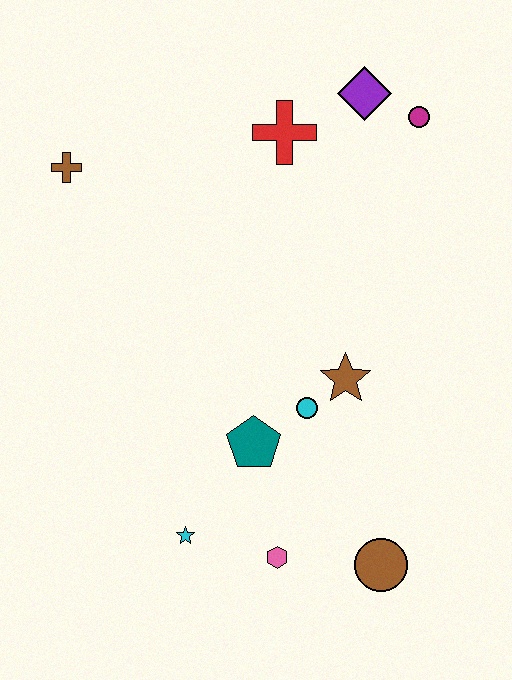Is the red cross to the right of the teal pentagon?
Yes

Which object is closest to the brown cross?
The red cross is closest to the brown cross.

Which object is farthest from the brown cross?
The brown circle is farthest from the brown cross.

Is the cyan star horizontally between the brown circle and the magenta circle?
No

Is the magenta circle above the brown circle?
Yes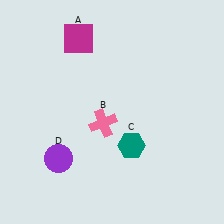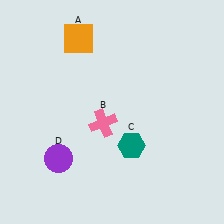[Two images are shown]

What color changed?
The square (A) changed from magenta in Image 1 to orange in Image 2.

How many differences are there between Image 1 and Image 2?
There is 1 difference between the two images.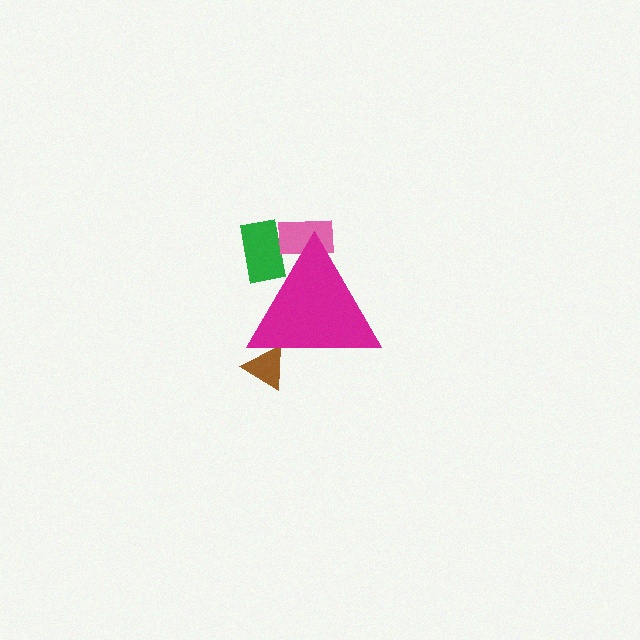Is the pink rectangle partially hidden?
Yes, the pink rectangle is partially hidden behind the magenta triangle.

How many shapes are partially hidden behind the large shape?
3 shapes are partially hidden.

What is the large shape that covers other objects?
A magenta triangle.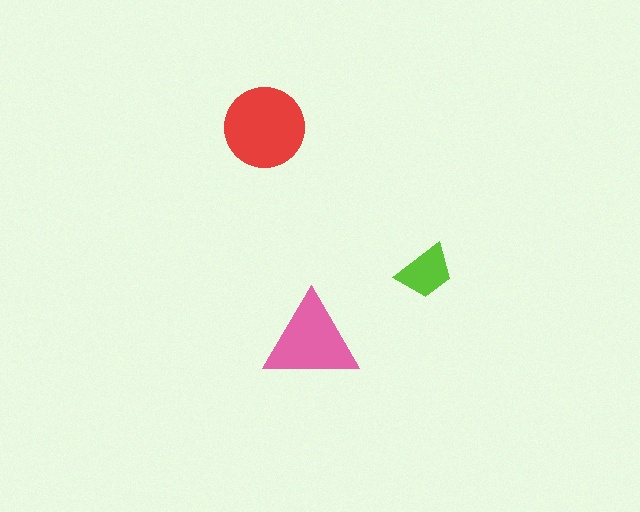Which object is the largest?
The red circle.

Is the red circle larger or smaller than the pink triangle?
Larger.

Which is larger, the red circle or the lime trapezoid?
The red circle.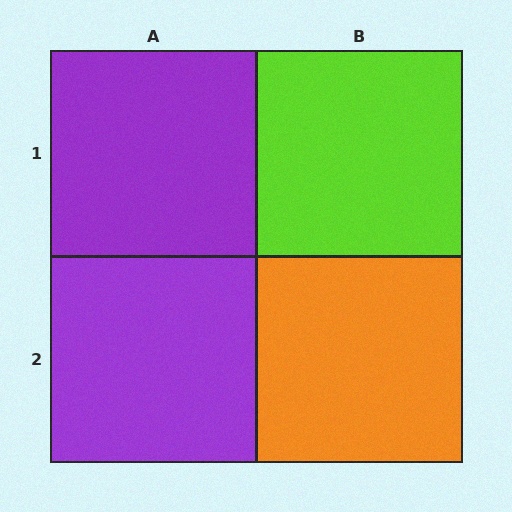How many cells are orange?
1 cell is orange.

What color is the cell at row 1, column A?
Purple.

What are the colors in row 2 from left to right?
Purple, orange.